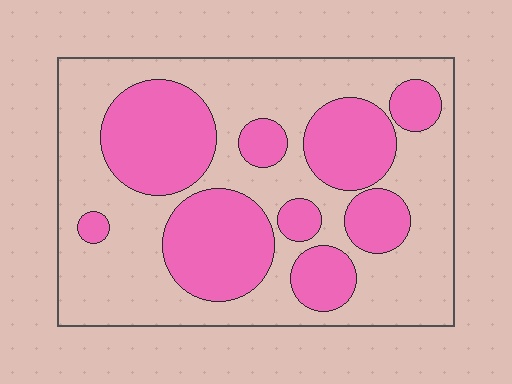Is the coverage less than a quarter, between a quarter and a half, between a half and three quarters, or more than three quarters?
Between a quarter and a half.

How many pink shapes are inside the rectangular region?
9.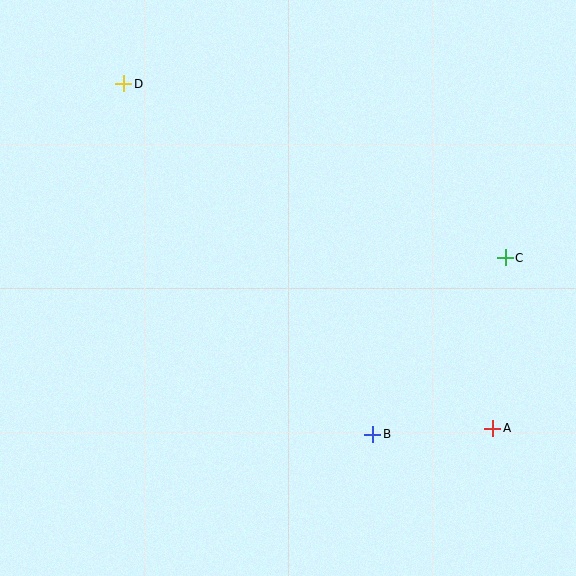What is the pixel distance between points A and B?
The distance between A and B is 120 pixels.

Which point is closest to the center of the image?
Point B at (373, 434) is closest to the center.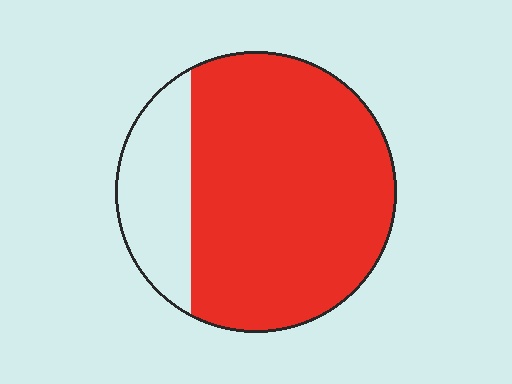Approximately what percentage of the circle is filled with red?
Approximately 80%.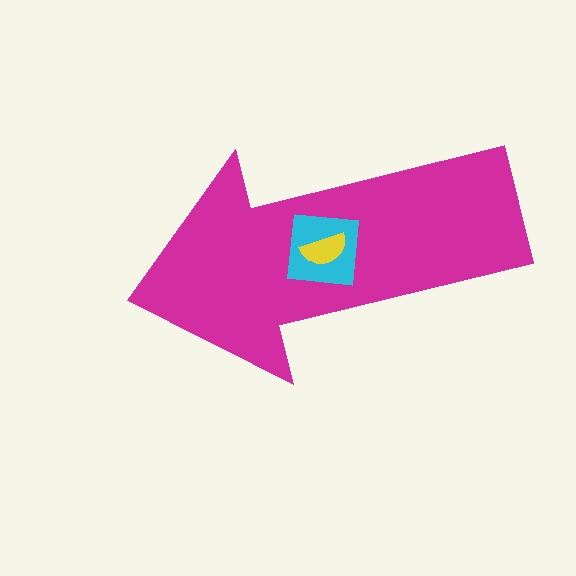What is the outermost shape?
The magenta arrow.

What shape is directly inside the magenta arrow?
The cyan square.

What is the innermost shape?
The yellow semicircle.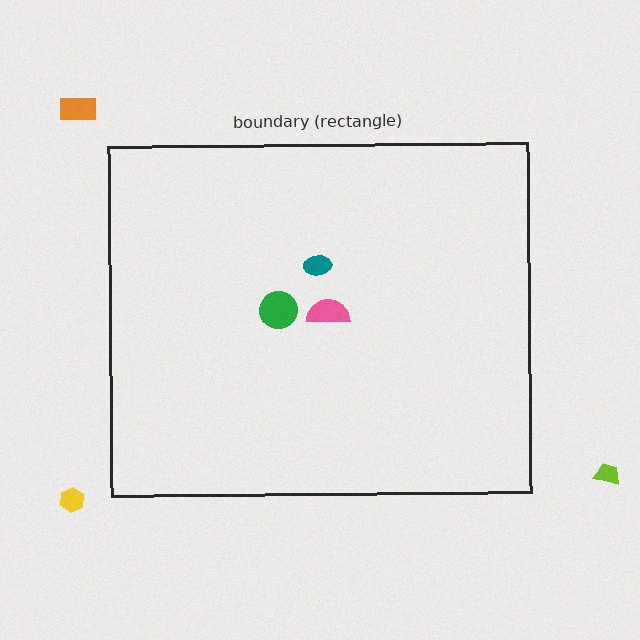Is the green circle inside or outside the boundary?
Inside.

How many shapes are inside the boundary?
3 inside, 3 outside.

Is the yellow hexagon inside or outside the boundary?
Outside.